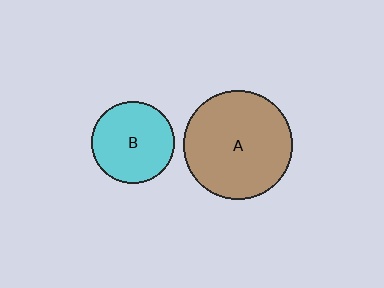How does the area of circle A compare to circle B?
Approximately 1.8 times.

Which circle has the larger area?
Circle A (brown).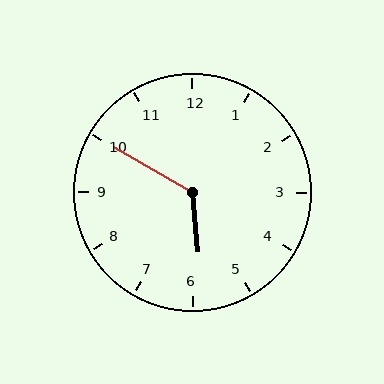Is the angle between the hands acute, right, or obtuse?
It is obtuse.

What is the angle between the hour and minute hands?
Approximately 125 degrees.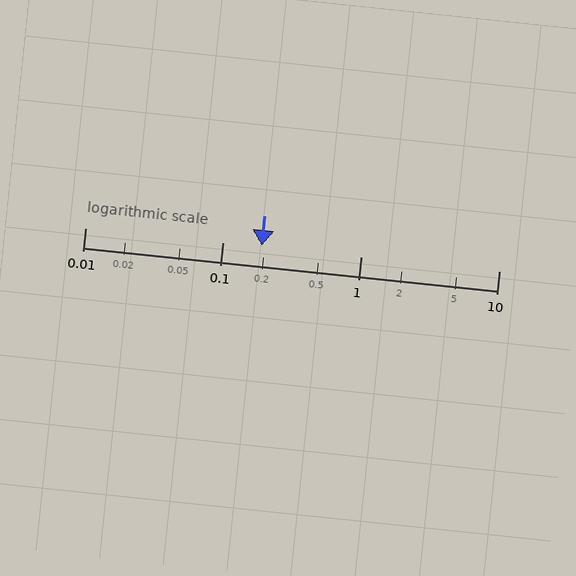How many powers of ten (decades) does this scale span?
The scale spans 3 decades, from 0.01 to 10.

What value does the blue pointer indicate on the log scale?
The pointer indicates approximately 0.19.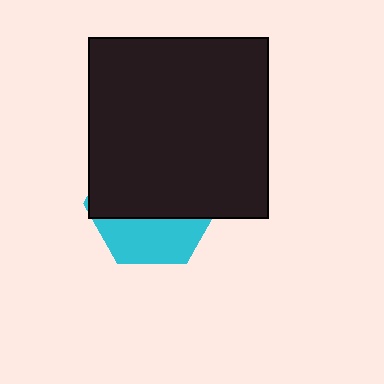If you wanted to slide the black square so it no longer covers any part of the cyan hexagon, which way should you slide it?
Slide it up — that is the most direct way to separate the two shapes.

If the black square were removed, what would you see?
You would see the complete cyan hexagon.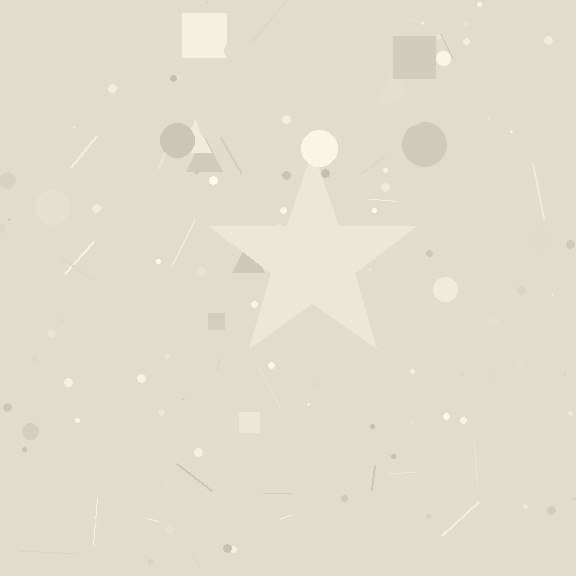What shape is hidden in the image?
A star is hidden in the image.